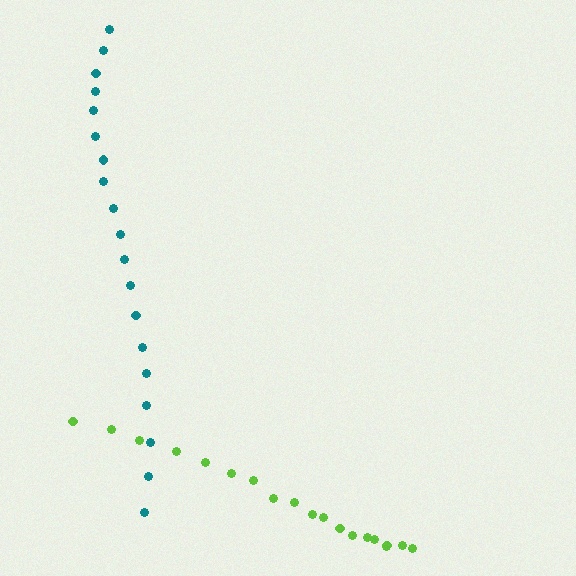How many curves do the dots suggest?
There are 2 distinct paths.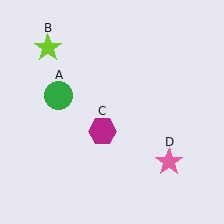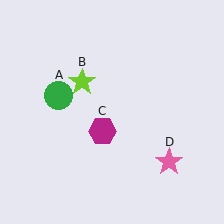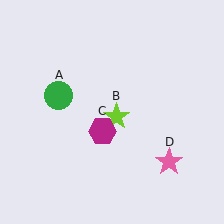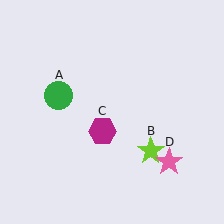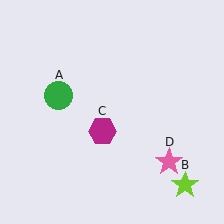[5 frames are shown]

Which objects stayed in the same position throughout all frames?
Green circle (object A) and magenta hexagon (object C) and pink star (object D) remained stationary.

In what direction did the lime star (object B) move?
The lime star (object B) moved down and to the right.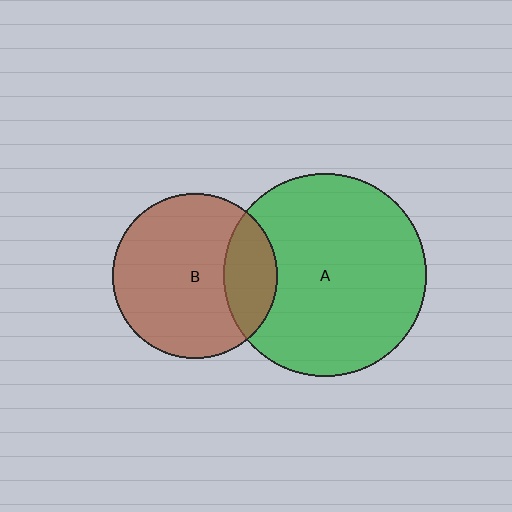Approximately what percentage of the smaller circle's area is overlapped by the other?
Approximately 25%.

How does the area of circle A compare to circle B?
Approximately 1.5 times.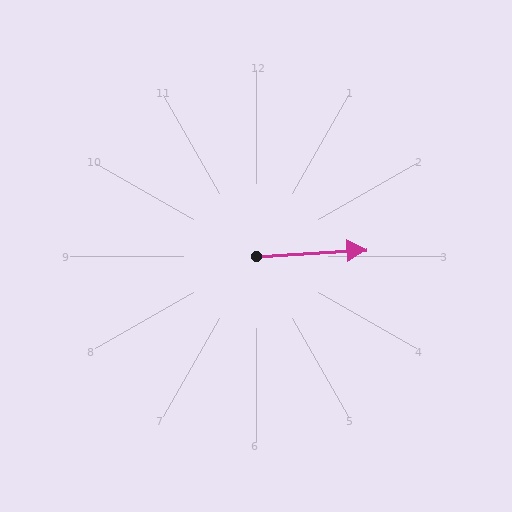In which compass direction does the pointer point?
East.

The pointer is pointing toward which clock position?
Roughly 3 o'clock.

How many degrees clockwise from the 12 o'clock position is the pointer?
Approximately 87 degrees.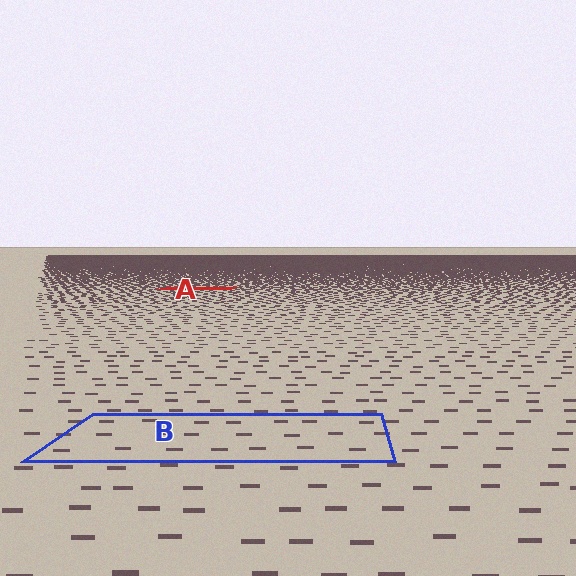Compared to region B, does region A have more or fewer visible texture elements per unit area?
Region A has more texture elements per unit area — they are packed more densely because it is farther away.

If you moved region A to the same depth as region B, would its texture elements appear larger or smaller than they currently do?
They would appear larger. At a closer depth, the same texture elements are projected at a bigger on-screen size.